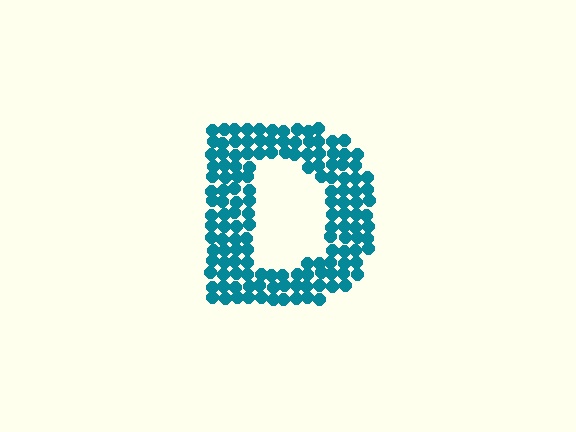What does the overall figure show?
The overall figure shows the letter D.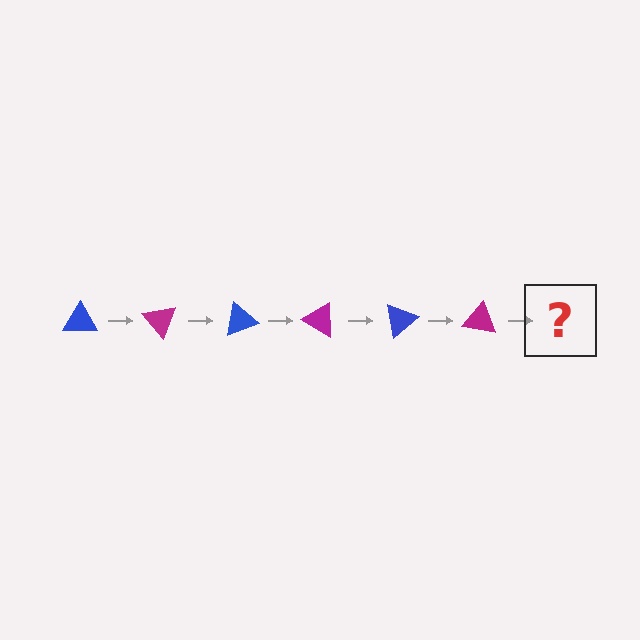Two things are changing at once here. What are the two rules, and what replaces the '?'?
The two rules are that it rotates 50 degrees each step and the color cycles through blue and magenta. The '?' should be a blue triangle, rotated 300 degrees from the start.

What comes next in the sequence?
The next element should be a blue triangle, rotated 300 degrees from the start.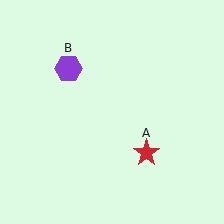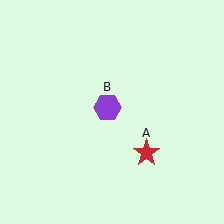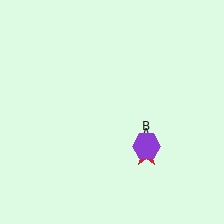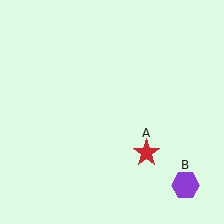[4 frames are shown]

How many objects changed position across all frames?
1 object changed position: purple hexagon (object B).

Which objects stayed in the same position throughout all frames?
Red star (object A) remained stationary.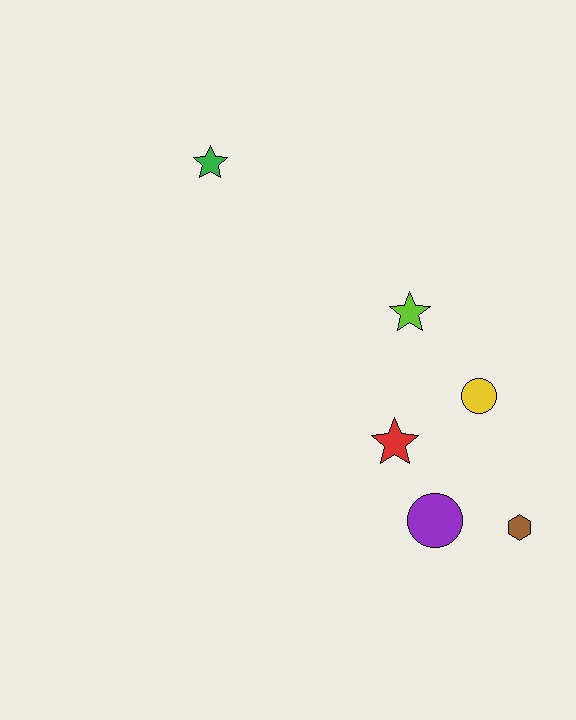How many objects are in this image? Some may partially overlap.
There are 6 objects.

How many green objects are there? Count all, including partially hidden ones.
There is 1 green object.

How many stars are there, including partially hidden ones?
There are 3 stars.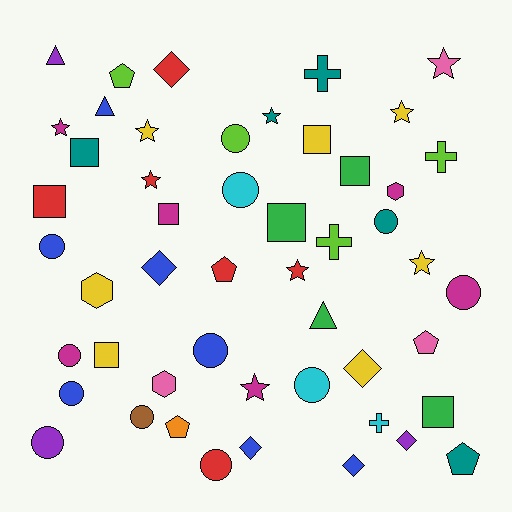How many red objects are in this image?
There are 6 red objects.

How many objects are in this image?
There are 50 objects.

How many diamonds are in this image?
There are 6 diamonds.